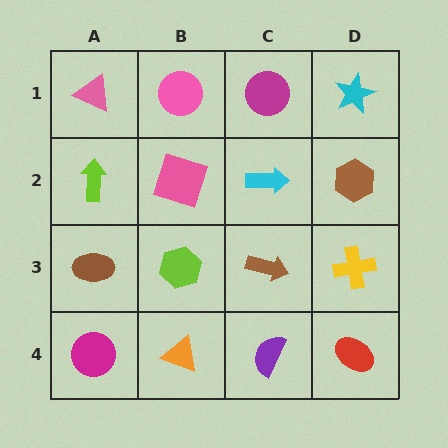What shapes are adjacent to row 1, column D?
A brown hexagon (row 2, column D), a magenta circle (row 1, column C).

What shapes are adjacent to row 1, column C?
A cyan arrow (row 2, column C), a pink circle (row 1, column B), a cyan star (row 1, column D).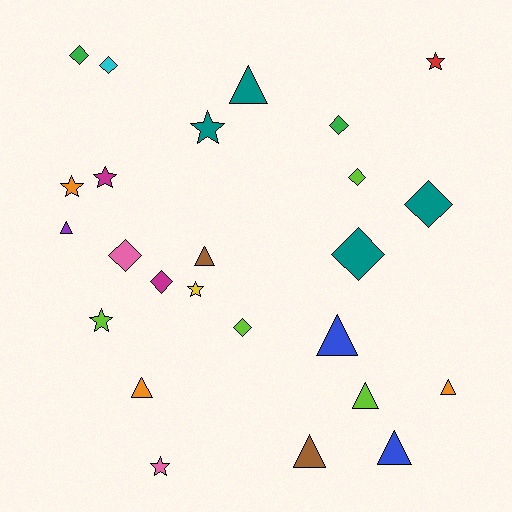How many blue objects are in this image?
There are 2 blue objects.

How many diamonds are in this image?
There are 9 diamonds.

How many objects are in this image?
There are 25 objects.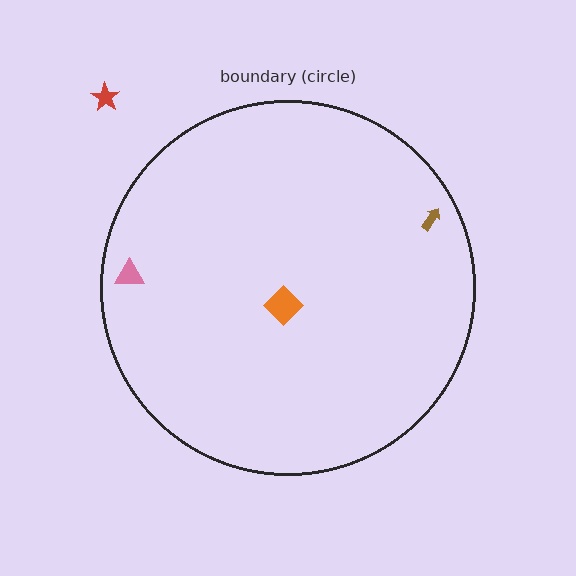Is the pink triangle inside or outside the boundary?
Inside.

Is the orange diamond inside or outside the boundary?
Inside.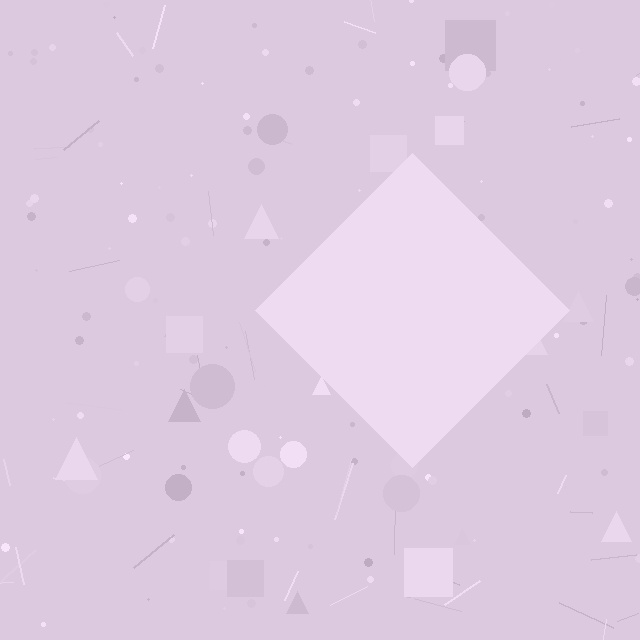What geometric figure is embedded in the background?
A diamond is embedded in the background.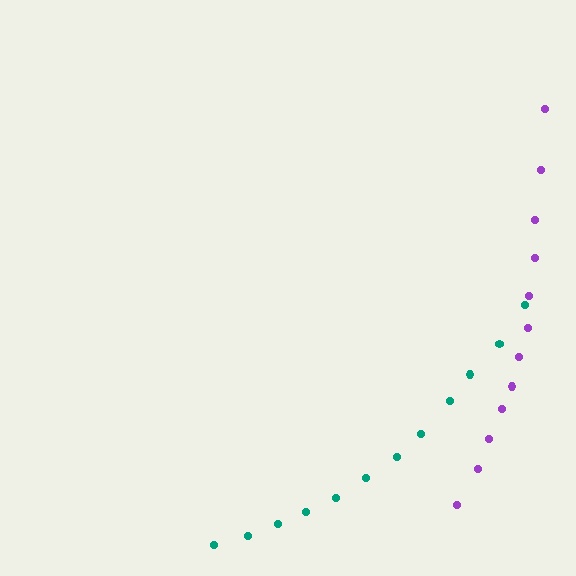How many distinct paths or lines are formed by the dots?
There are 2 distinct paths.